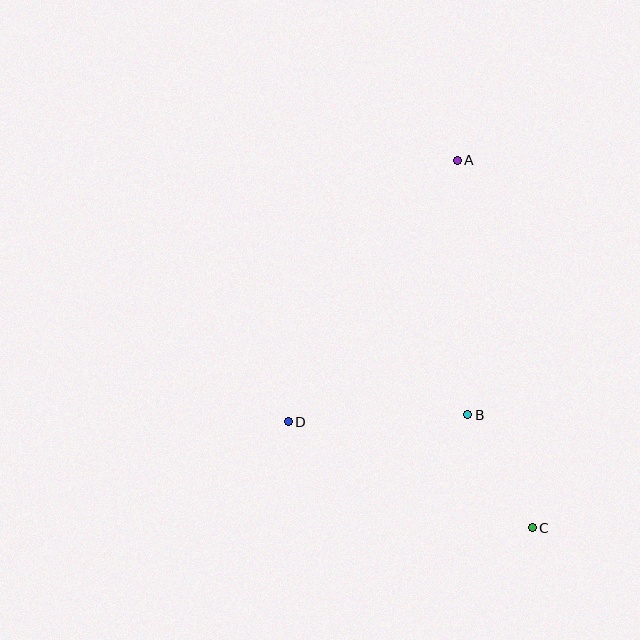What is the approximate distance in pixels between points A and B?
The distance between A and B is approximately 255 pixels.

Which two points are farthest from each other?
Points A and C are farthest from each other.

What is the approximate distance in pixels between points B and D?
The distance between B and D is approximately 180 pixels.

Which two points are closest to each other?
Points B and C are closest to each other.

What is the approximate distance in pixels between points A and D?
The distance between A and D is approximately 312 pixels.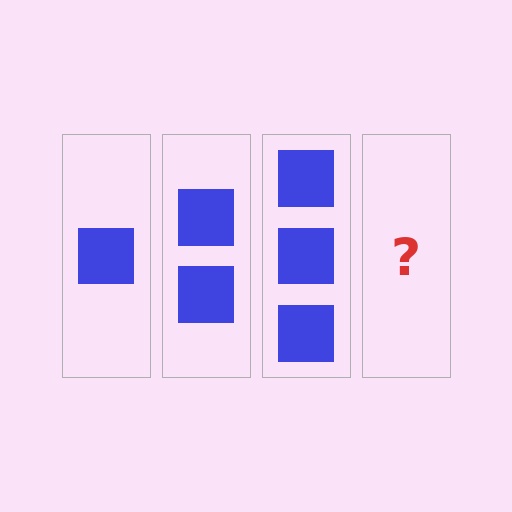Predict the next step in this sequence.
The next step is 4 squares.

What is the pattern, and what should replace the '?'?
The pattern is that each step adds one more square. The '?' should be 4 squares.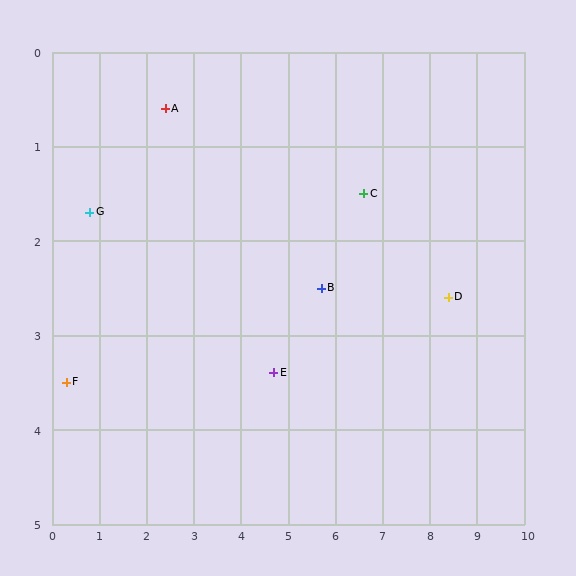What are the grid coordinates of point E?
Point E is at approximately (4.7, 3.4).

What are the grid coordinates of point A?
Point A is at approximately (2.4, 0.6).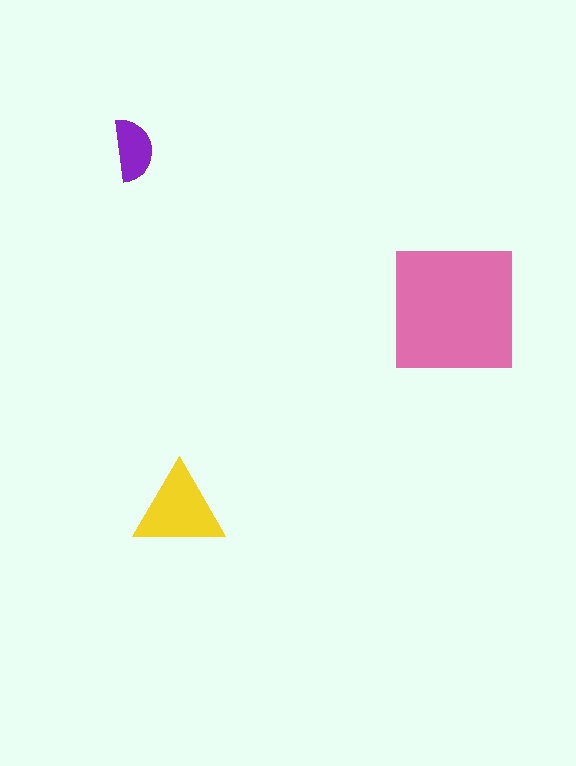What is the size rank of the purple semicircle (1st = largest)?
3rd.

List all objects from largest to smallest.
The pink square, the yellow triangle, the purple semicircle.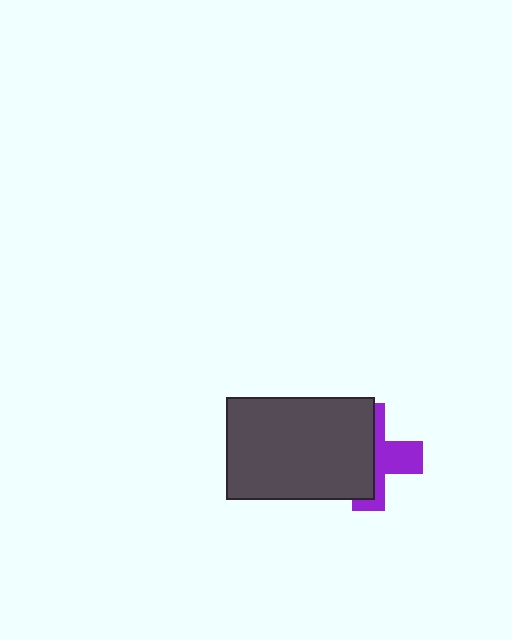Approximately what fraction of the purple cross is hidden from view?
Roughly 57% of the purple cross is hidden behind the dark gray rectangle.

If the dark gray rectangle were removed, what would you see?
You would see the complete purple cross.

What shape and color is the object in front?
The object in front is a dark gray rectangle.